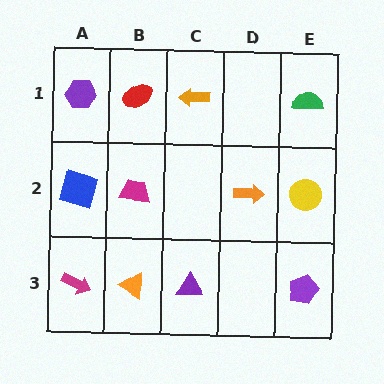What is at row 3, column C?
A purple triangle.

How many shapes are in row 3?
4 shapes.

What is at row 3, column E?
A purple pentagon.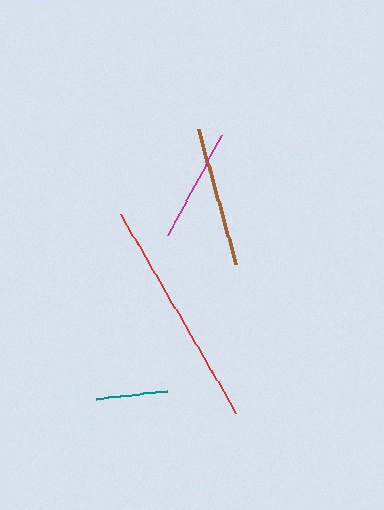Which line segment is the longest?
The red line is the longest at approximately 230 pixels.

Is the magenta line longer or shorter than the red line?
The red line is longer than the magenta line.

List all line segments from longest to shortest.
From longest to shortest: red, brown, magenta, teal.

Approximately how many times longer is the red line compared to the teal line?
The red line is approximately 3.2 times the length of the teal line.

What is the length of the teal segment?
The teal segment is approximately 71 pixels long.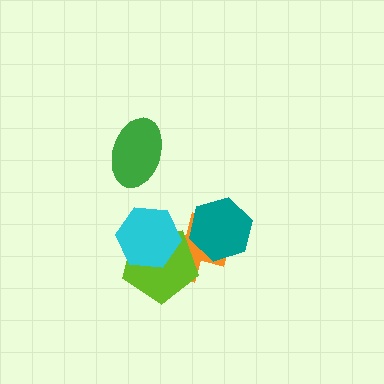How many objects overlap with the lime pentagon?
2 objects overlap with the lime pentagon.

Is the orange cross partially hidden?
Yes, it is partially covered by another shape.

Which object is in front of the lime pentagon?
The cyan hexagon is in front of the lime pentagon.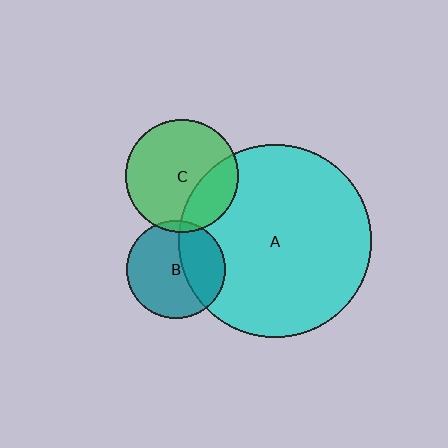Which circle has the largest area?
Circle A (cyan).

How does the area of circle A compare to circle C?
Approximately 2.9 times.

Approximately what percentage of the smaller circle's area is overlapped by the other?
Approximately 5%.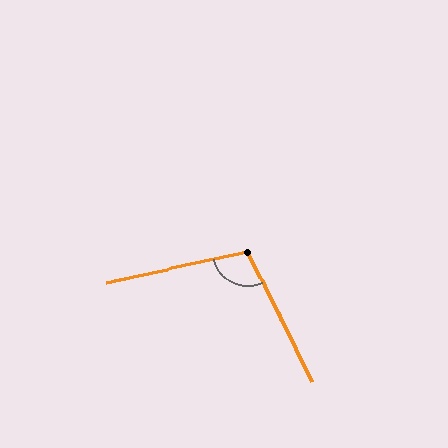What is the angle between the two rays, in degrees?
Approximately 104 degrees.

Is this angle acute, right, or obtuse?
It is obtuse.